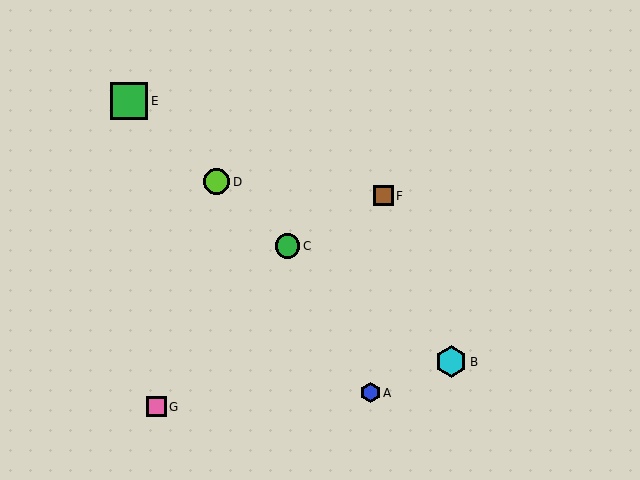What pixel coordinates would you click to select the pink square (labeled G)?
Click at (156, 407) to select the pink square G.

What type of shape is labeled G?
Shape G is a pink square.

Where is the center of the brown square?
The center of the brown square is at (383, 196).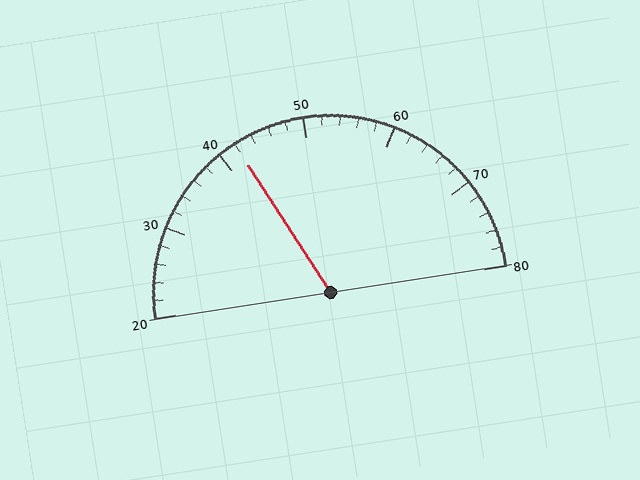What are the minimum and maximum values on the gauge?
The gauge ranges from 20 to 80.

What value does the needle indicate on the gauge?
The needle indicates approximately 42.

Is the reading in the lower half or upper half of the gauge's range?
The reading is in the lower half of the range (20 to 80).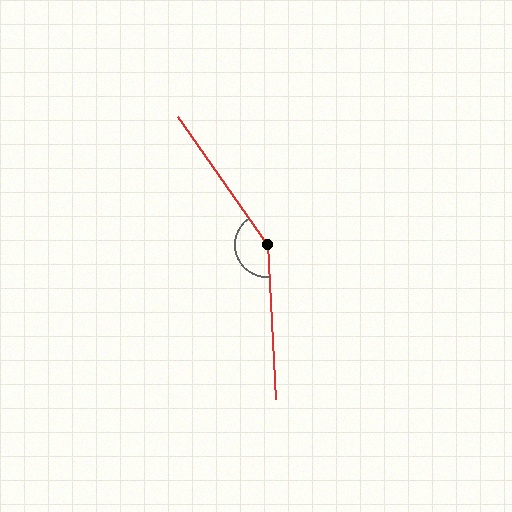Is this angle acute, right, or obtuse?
It is obtuse.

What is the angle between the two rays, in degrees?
Approximately 148 degrees.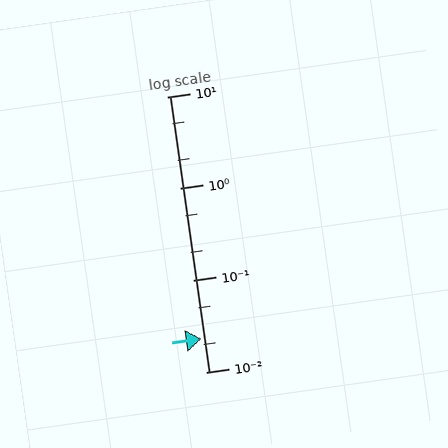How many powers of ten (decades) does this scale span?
The scale spans 3 decades, from 0.01 to 10.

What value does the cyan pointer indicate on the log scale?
The pointer indicates approximately 0.023.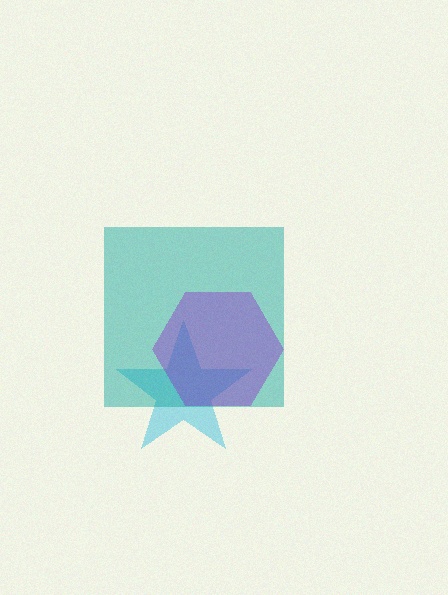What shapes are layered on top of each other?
The layered shapes are: a cyan star, a teal square, a purple hexagon.